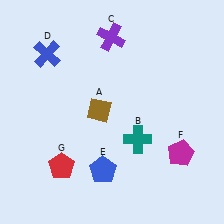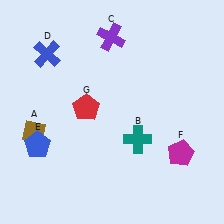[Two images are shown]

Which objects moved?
The objects that moved are: the brown diamond (A), the blue pentagon (E), the red pentagon (G).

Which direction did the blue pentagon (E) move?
The blue pentagon (E) moved left.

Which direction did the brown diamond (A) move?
The brown diamond (A) moved left.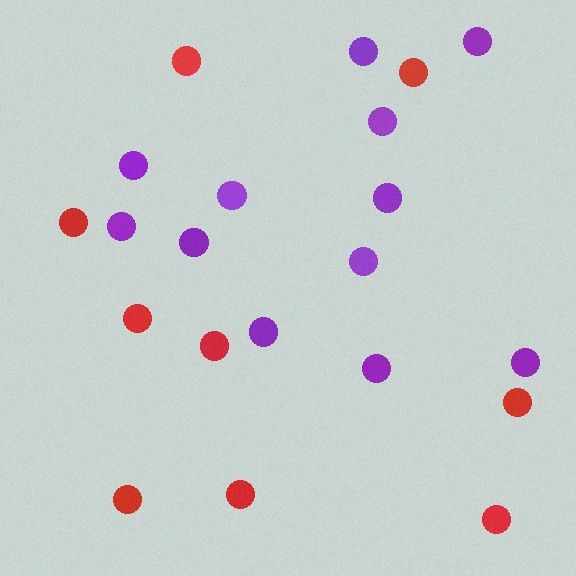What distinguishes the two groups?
There are 2 groups: one group of purple circles (12) and one group of red circles (9).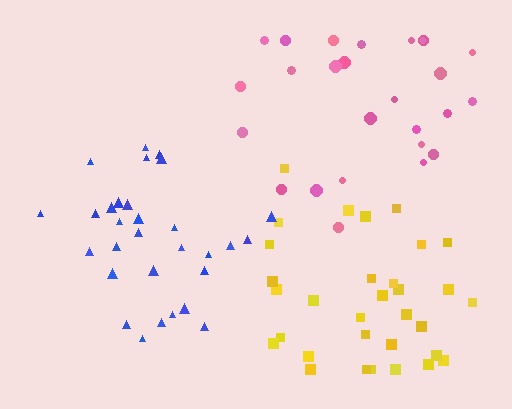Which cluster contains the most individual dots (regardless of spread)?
Yellow (32).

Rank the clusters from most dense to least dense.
blue, yellow, pink.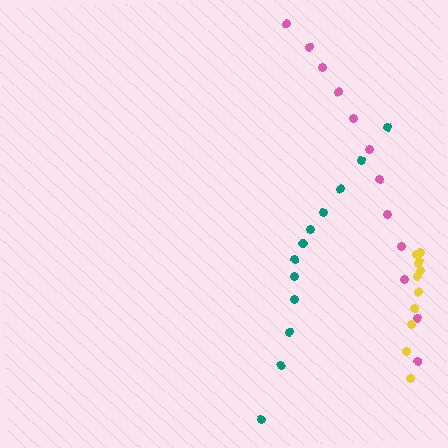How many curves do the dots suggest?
There are 3 distinct paths.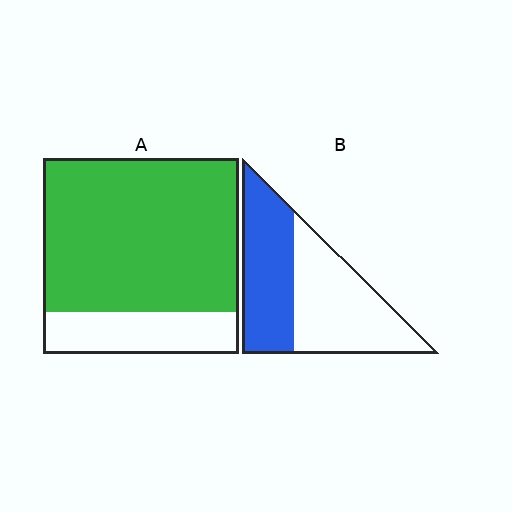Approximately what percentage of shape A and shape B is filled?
A is approximately 80% and B is approximately 45%.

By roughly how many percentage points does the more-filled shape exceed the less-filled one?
By roughly 35 percentage points (A over B).